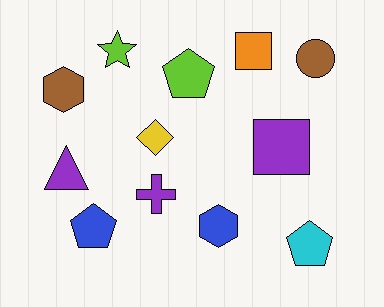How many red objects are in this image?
There are no red objects.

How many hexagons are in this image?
There are 2 hexagons.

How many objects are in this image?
There are 12 objects.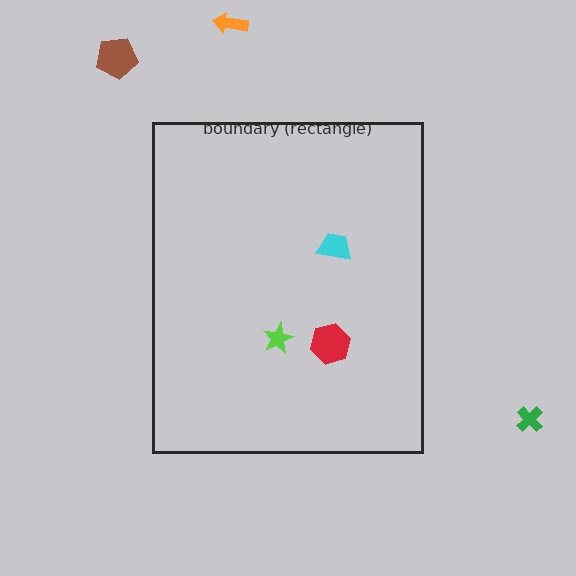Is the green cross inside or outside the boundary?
Outside.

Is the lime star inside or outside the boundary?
Inside.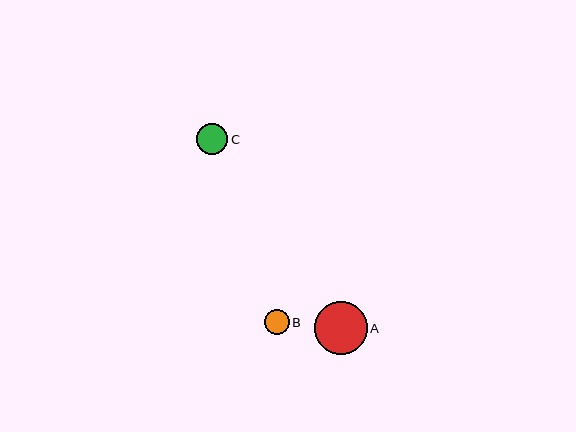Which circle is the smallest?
Circle B is the smallest with a size of approximately 25 pixels.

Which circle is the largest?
Circle A is the largest with a size of approximately 53 pixels.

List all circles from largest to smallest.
From largest to smallest: A, C, B.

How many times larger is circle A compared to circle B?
Circle A is approximately 2.1 times the size of circle B.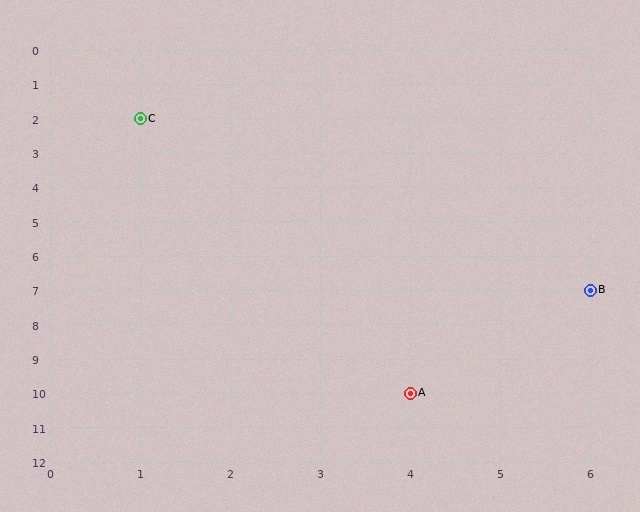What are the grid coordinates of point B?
Point B is at grid coordinates (6, 7).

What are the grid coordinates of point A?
Point A is at grid coordinates (4, 10).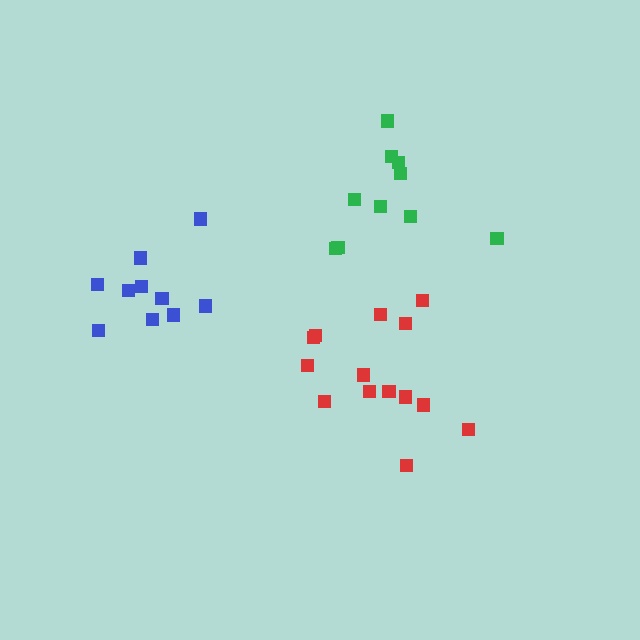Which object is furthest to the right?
The green cluster is rightmost.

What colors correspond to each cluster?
The clusters are colored: green, red, blue.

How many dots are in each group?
Group 1: 10 dots, Group 2: 14 dots, Group 3: 10 dots (34 total).